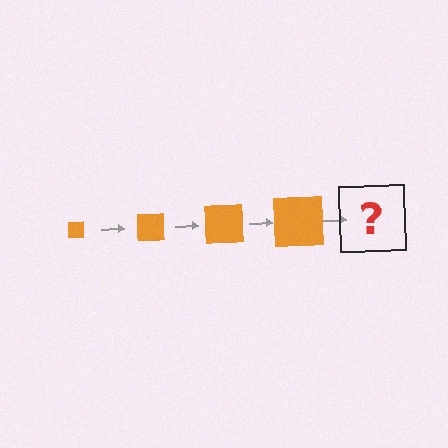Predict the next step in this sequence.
The next step is an orange square, larger than the previous one.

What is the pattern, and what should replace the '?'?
The pattern is that the square gets progressively larger each step. The '?' should be an orange square, larger than the previous one.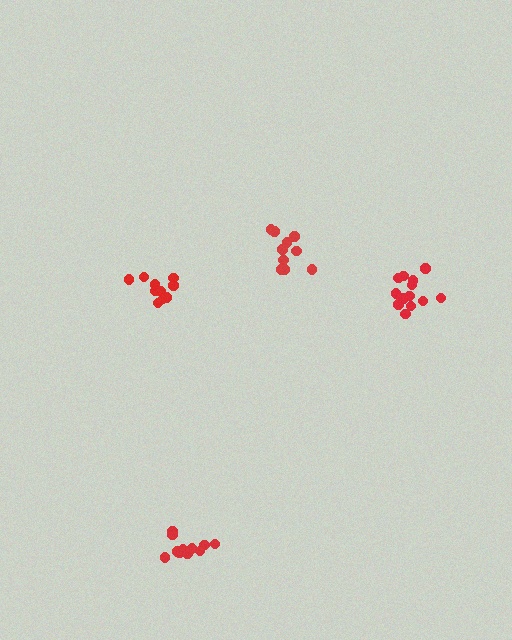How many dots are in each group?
Group 1: 10 dots, Group 2: 13 dots, Group 3: 13 dots, Group 4: 10 dots (46 total).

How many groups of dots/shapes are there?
There are 4 groups.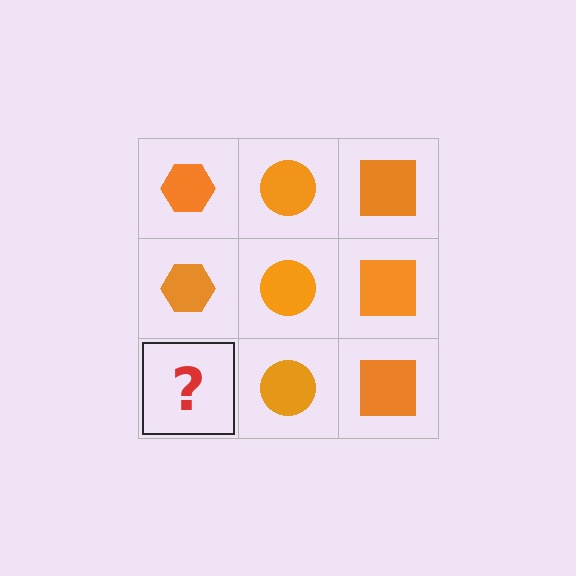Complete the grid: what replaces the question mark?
The question mark should be replaced with an orange hexagon.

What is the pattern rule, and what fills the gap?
The rule is that each column has a consistent shape. The gap should be filled with an orange hexagon.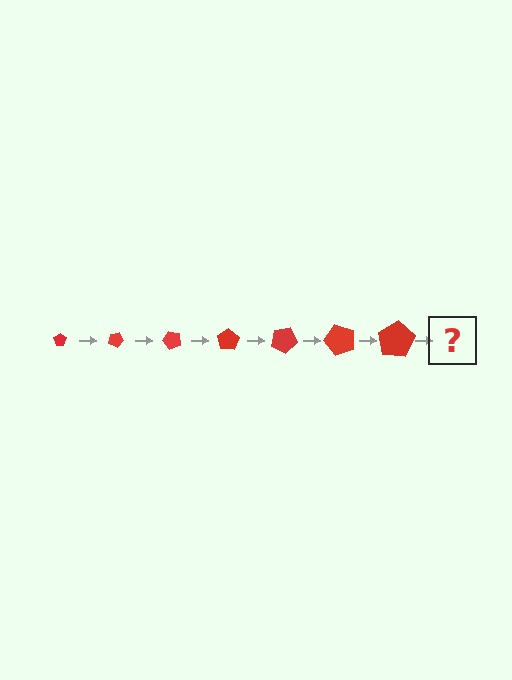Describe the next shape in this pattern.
It should be a pentagon, larger than the previous one and rotated 175 degrees from the start.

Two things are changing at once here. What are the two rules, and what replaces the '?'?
The two rules are that the pentagon grows larger each step and it rotates 25 degrees each step. The '?' should be a pentagon, larger than the previous one and rotated 175 degrees from the start.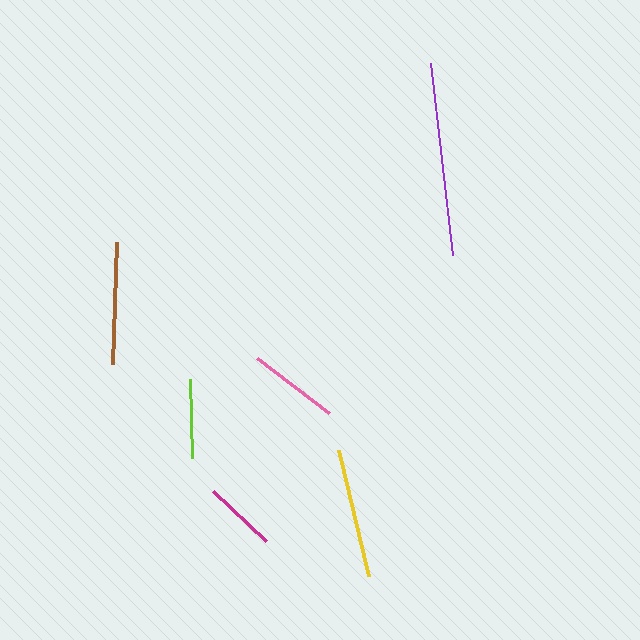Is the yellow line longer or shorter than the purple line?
The purple line is longer than the yellow line.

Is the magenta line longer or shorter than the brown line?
The brown line is longer than the magenta line.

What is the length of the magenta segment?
The magenta segment is approximately 72 pixels long.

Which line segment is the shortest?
The magenta line is the shortest at approximately 72 pixels.